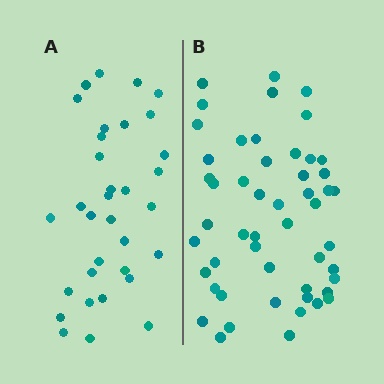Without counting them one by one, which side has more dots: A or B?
Region B (the right region) has more dots.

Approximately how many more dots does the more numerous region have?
Region B has approximately 20 more dots than region A.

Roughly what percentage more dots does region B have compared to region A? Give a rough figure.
About 55% more.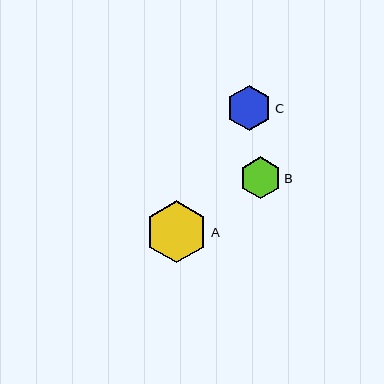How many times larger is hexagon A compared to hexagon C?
Hexagon A is approximately 1.4 times the size of hexagon C.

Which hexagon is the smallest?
Hexagon B is the smallest with a size of approximately 42 pixels.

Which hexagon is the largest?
Hexagon A is the largest with a size of approximately 62 pixels.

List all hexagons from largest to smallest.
From largest to smallest: A, C, B.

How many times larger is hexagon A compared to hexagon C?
Hexagon A is approximately 1.4 times the size of hexagon C.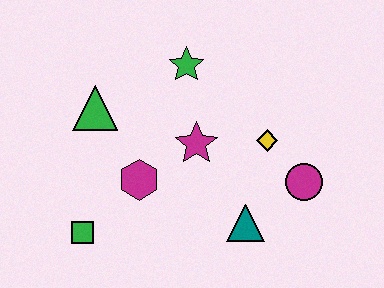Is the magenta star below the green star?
Yes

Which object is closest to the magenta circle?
The yellow diamond is closest to the magenta circle.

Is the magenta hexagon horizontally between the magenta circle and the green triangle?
Yes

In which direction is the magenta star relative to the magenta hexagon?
The magenta star is to the right of the magenta hexagon.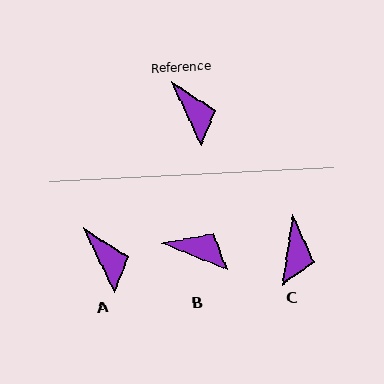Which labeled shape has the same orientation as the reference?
A.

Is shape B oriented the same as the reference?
No, it is off by about 43 degrees.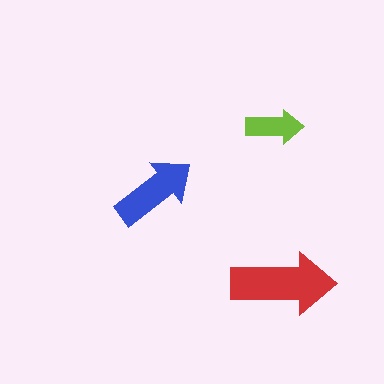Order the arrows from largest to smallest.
the red one, the blue one, the lime one.